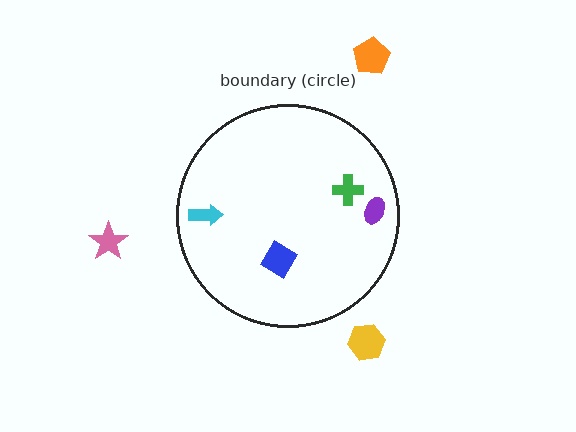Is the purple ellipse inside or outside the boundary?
Inside.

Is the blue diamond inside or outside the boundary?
Inside.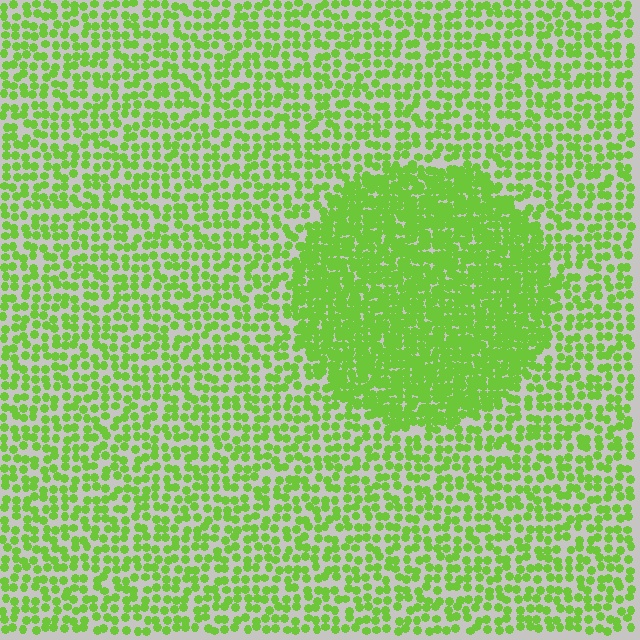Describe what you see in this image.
The image contains small lime elements arranged at two different densities. A circle-shaped region is visible where the elements are more densely packed than the surrounding area.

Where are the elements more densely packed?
The elements are more densely packed inside the circle boundary.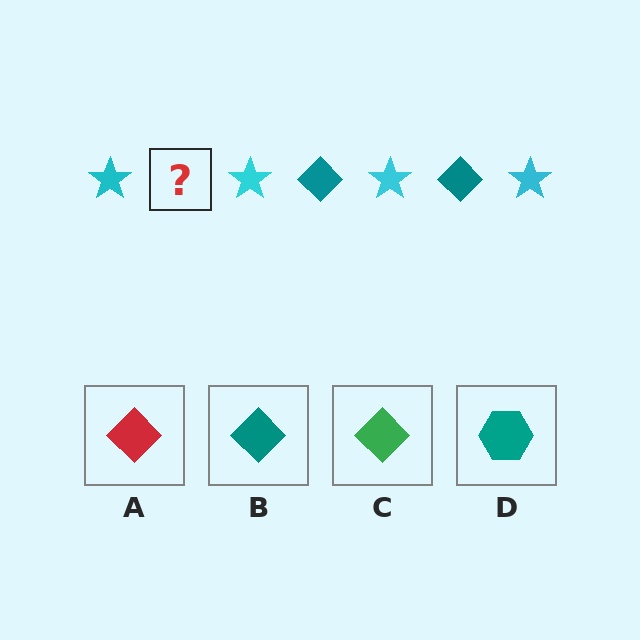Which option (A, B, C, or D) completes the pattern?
B.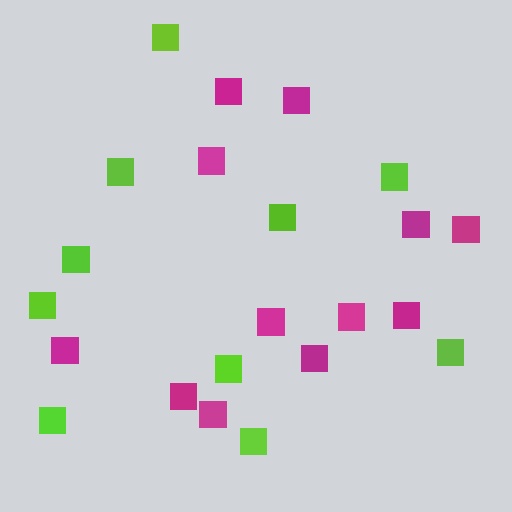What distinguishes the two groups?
There are 2 groups: one group of magenta squares (12) and one group of lime squares (10).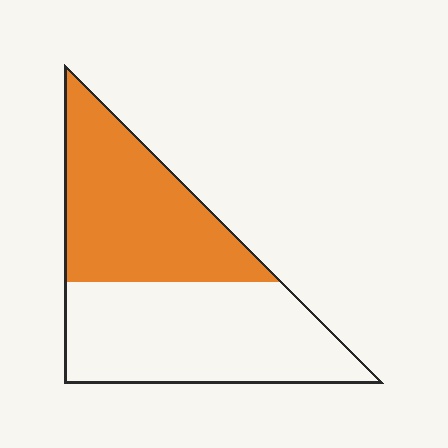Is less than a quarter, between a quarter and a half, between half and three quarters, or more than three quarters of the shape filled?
Between a quarter and a half.